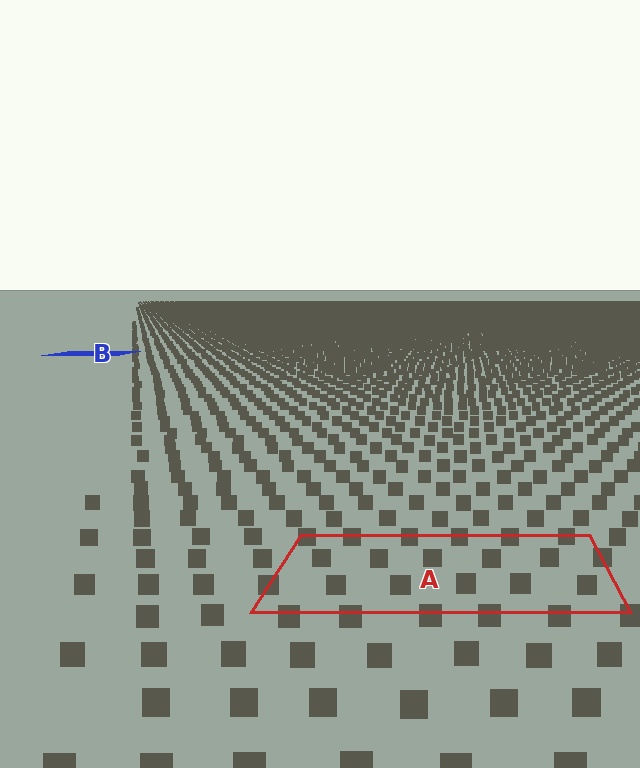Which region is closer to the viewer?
Region A is closer. The texture elements there are larger and more spread out.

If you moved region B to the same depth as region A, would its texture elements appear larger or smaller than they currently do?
They would appear larger. At a closer depth, the same texture elements are projected at a bigger on-screen size.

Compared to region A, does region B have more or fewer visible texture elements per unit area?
Region B has more texture elements per unit area — they are packed more densely because it is farther away.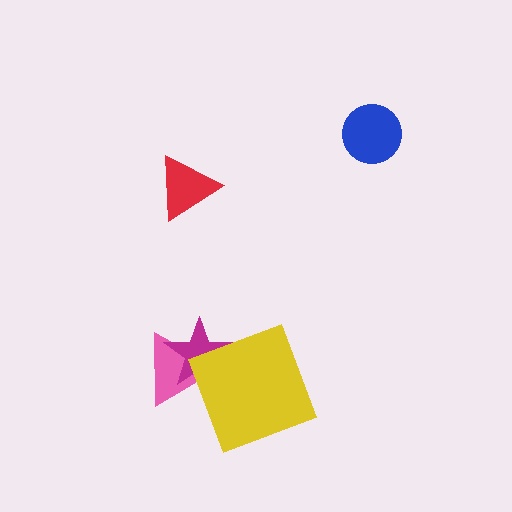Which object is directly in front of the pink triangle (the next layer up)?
The magenta star is directly in front of the pink triangle.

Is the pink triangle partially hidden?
Yes, it is partially covered by another shape.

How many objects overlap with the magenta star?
2 objects overlap with the magenta star.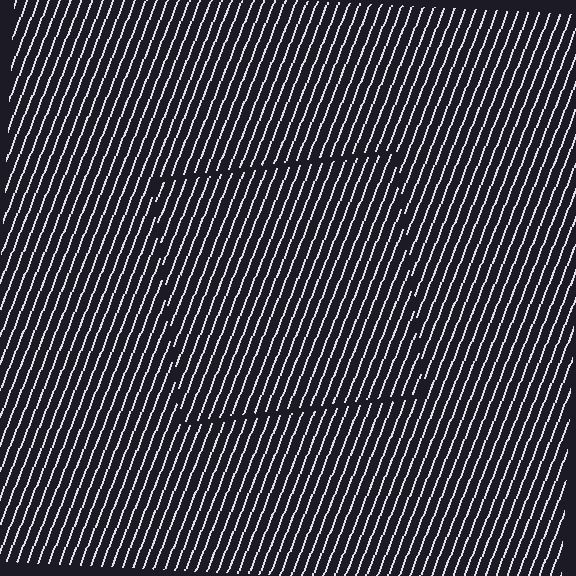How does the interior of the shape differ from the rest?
The interior of the shape contains the same grating, shifted by half a period — the contour is defined by the phase discontinuity where line-ends from the inner and outer gratings abut.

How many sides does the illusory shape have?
4 sides — the line-ends trace a square.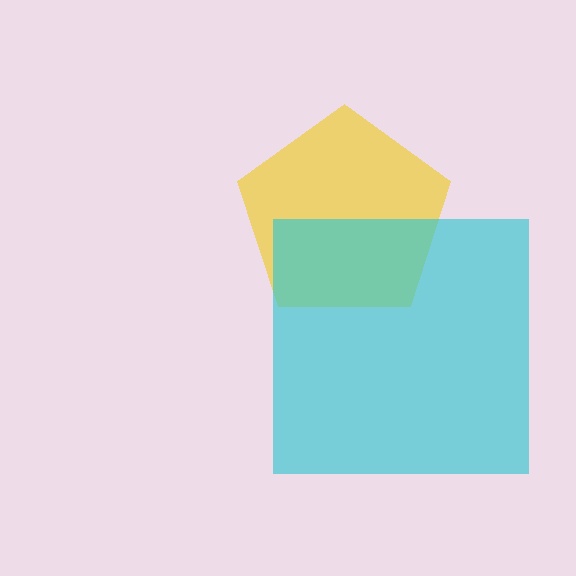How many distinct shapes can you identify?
There are 2 distinct shapes: a yellow pentagon, a cyan square.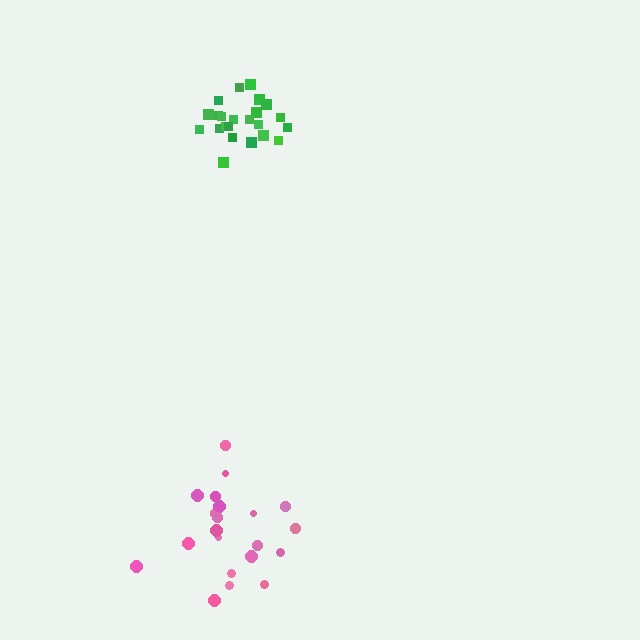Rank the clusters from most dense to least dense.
green, pink.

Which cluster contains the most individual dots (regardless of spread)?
Green (23).